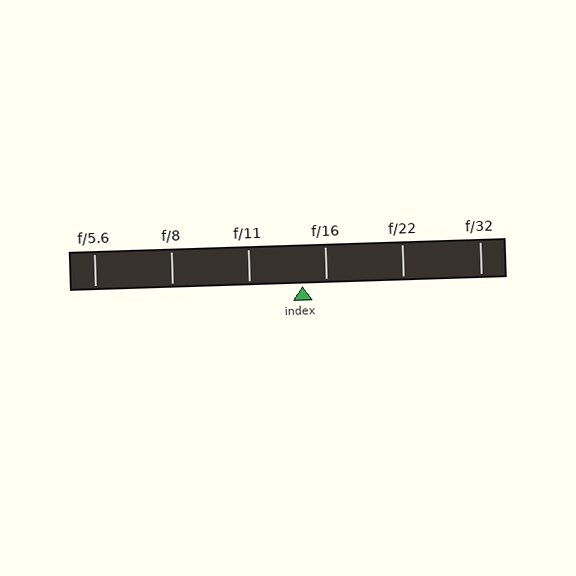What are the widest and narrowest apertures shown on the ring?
The widest aperture shown is f/5.6 and the narrowest is f/32.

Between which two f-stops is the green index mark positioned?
The index mark is between f/11 and f/16.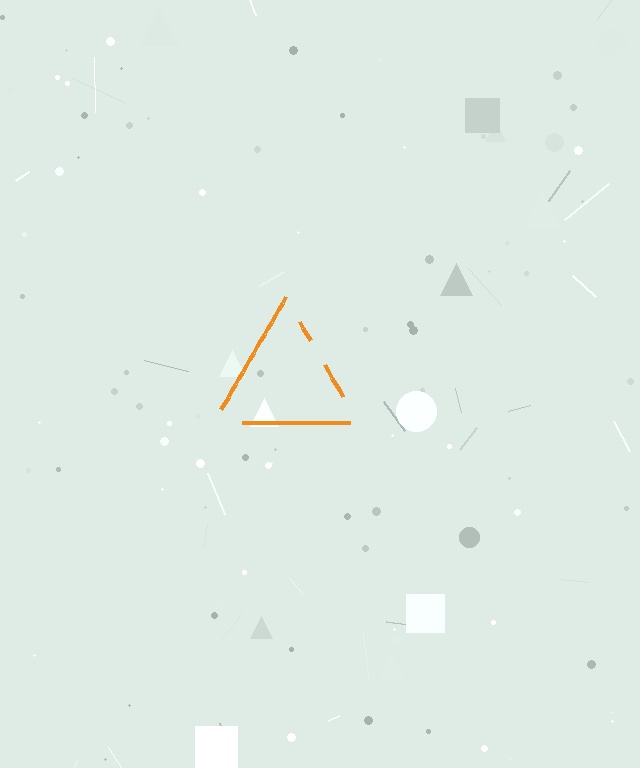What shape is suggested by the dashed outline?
The dashed outline suggests a triangle.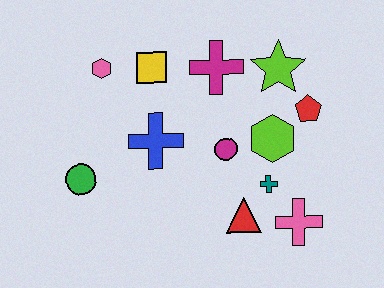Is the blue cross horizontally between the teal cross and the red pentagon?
No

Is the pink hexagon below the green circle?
No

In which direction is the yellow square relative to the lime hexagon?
The yellow square is to the left of the lime hexagon.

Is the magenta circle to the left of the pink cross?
Yes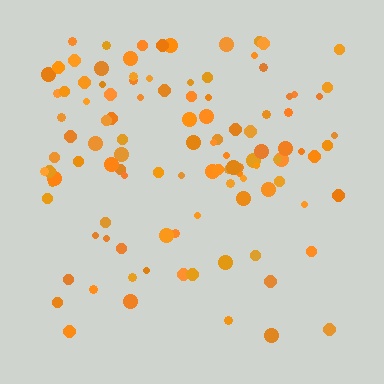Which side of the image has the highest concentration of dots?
The top.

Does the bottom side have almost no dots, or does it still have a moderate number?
Still a moderate number, just noticeably fewer than the top.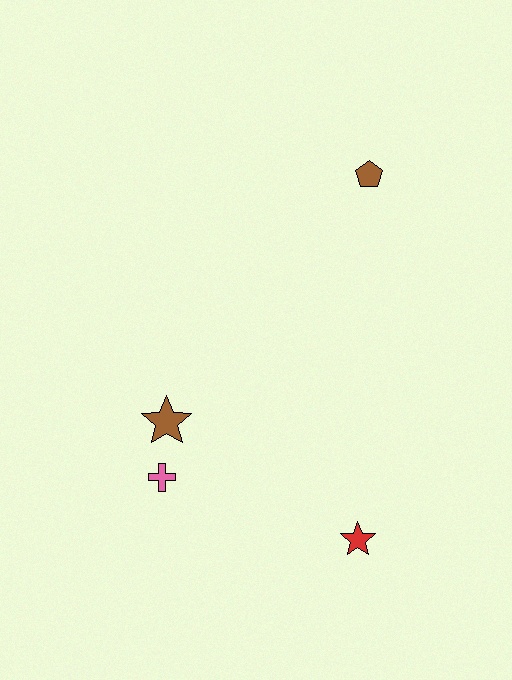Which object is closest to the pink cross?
The brown star is closest to the pink cross.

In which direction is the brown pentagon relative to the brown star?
The brown pentagon is above the brown star.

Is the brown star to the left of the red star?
Yes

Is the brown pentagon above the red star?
Yes